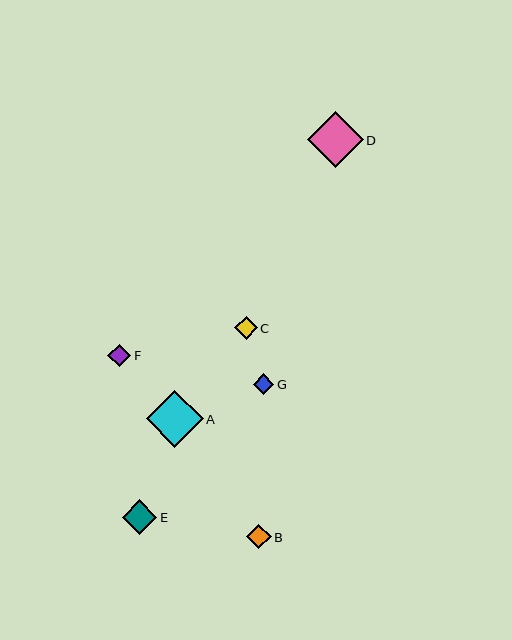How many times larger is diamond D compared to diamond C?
Diamond D is approximately 2.5 times the size of diamond C.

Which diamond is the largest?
Diamond A is the largest with a size of approximately 57 pixels.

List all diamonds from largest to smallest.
From largest to smallest: A, D, E, B, F, C, G.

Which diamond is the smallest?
Diamond G is the smallest with a size of approximately 20 pixels.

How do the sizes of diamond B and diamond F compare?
Diamond B and diamond F are approximately the same size.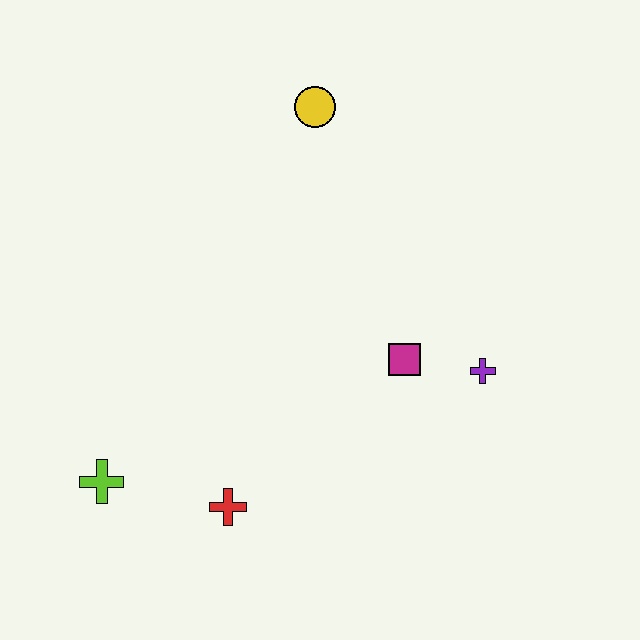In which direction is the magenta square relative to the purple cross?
The magenta square is to the left of the purple cross.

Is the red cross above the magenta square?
No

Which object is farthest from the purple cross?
The lime cross is farthest from the purple cross.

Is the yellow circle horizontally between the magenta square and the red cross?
Yes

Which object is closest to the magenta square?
The purple cross is closest to the magenta square.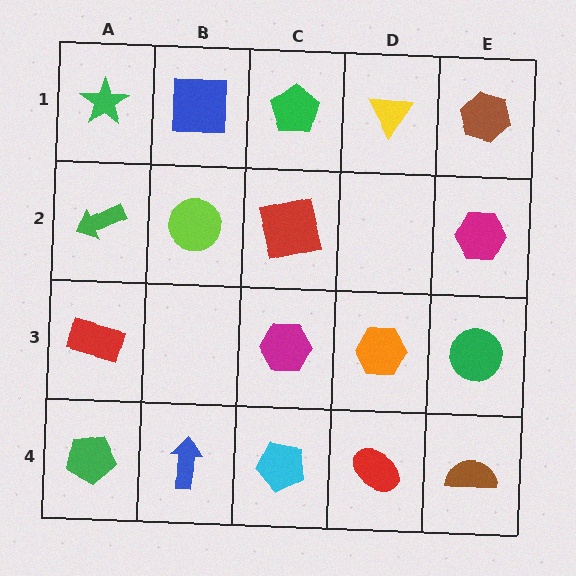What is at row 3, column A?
A red rectangle.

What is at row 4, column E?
A brown semicircle.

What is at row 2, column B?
A lime circle.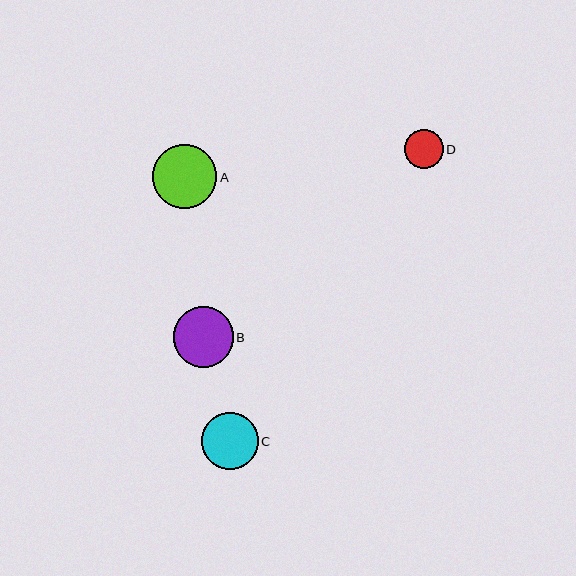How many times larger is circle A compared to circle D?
Circle A is approximately 1.7 times the size of circle D.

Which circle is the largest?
Circle A is the largest with a size of approximately 64 pixels.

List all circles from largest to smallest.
From largest to smallest: A, B, C, D.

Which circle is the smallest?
Circle D is the smallest with a size of approximately 39 pixels.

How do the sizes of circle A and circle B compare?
Circle A and circle B are approximately the same size.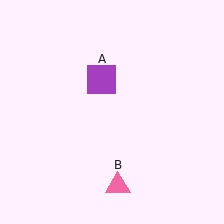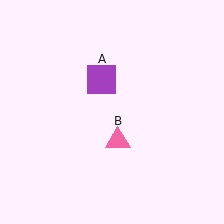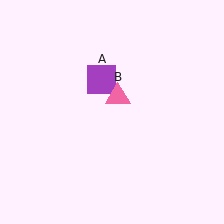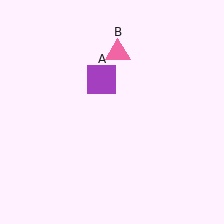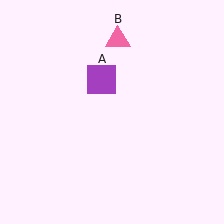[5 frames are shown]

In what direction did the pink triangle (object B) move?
The pink triangle (object B) moved up.